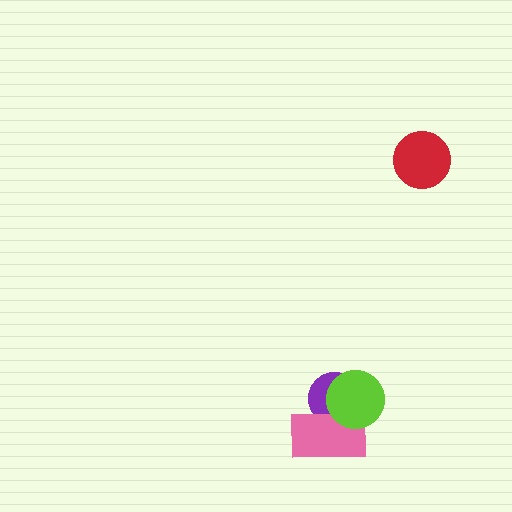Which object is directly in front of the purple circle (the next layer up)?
The pink rectangle is directly in front of the purple circle.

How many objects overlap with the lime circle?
2 objects overlap with the lime circle.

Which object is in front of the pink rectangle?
The lime circle is in front of the pink rectangle.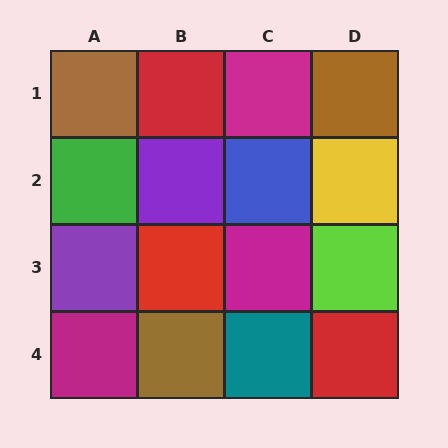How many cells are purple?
2 cells are purple.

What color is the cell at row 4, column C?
Teal.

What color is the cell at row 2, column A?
Green.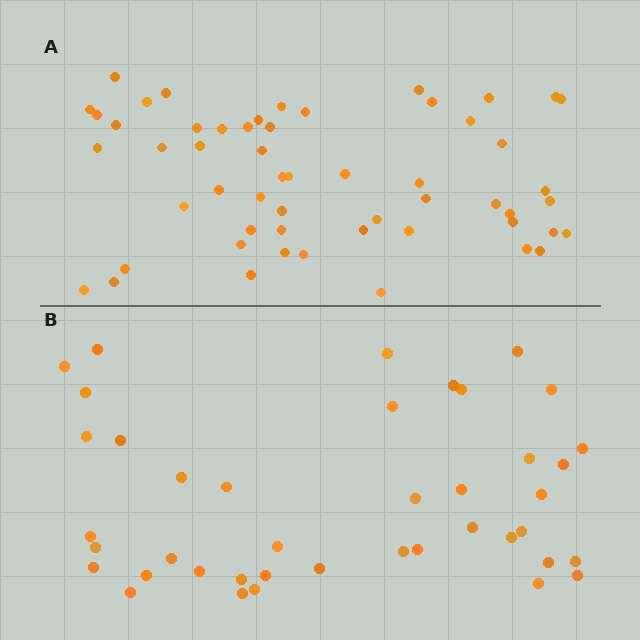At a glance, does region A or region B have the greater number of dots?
Region A (the top region) has more dots.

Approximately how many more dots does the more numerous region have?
Region A has approximately 15 more dots than region B.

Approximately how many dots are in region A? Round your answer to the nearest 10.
About 60 dots. (The exact count is 55, which rounds to 60.)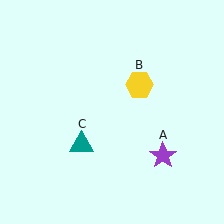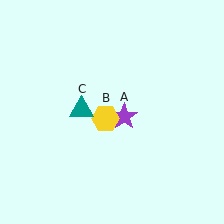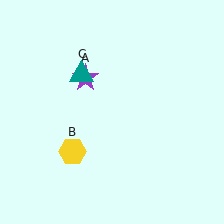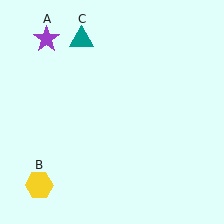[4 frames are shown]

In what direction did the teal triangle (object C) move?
The teal triangle (object C) moved up.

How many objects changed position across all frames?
3 objects changed position: purple star (object A), yellow hexagon (object B), teal triangle (object C).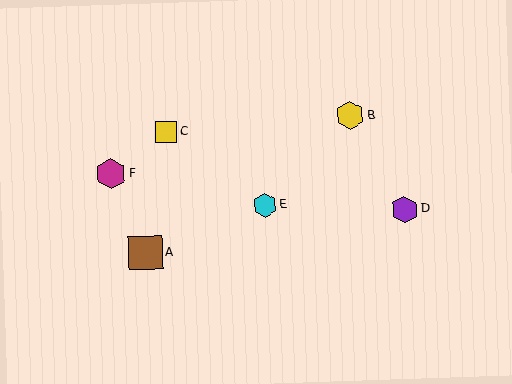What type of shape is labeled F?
Shape F is a magenta hexagon.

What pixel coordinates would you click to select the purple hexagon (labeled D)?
Click at (404, 209) to select the purple hexagon D.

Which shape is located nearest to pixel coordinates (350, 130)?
The yellow hexagon (labeled B) at (350, 115) is nearest to that location.